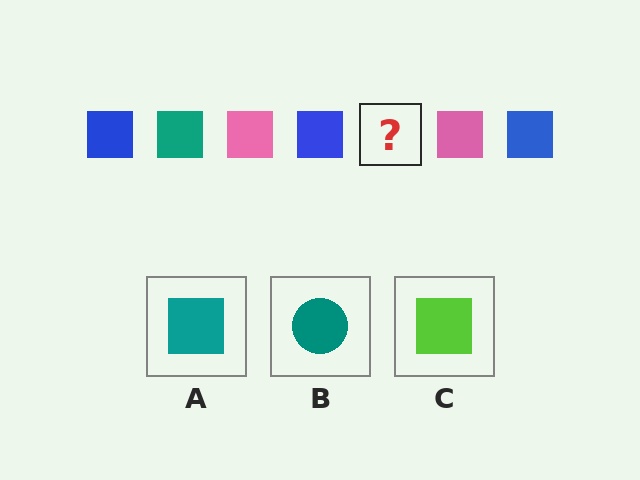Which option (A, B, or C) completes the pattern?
A.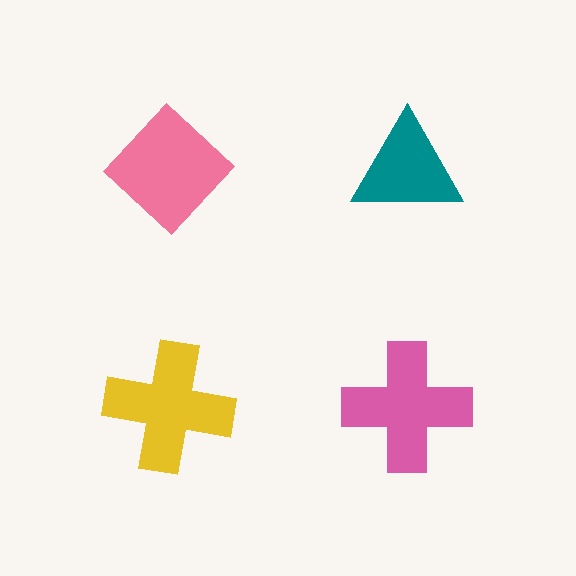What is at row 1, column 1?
A pink diamond.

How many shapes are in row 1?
2 shapes.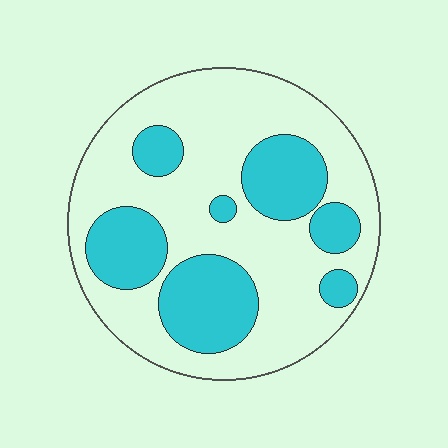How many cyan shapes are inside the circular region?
7.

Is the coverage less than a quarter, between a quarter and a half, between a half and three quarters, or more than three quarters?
Between a quarter and a half.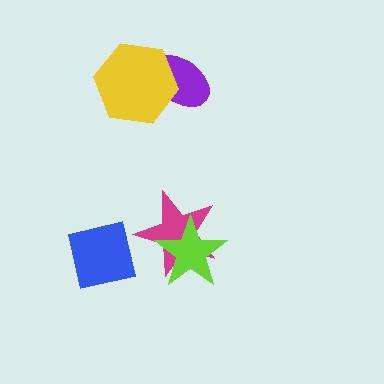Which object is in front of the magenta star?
The lime star is in front of the magenta star.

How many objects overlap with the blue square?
0 objects overlap with the blue square.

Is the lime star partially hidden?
No, no other shape covers it.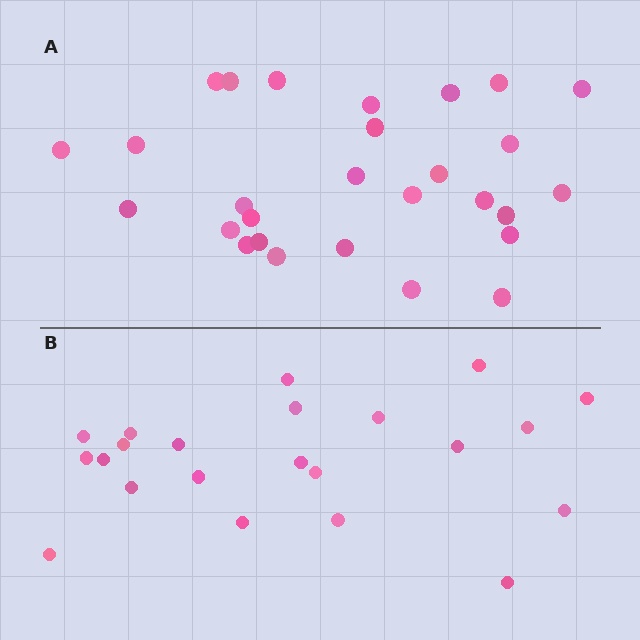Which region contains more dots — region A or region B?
Region A (the top region) has more dots.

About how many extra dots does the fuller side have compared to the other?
Region A has about 6 more dots than region B.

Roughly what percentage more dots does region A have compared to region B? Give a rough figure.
About 25% more.